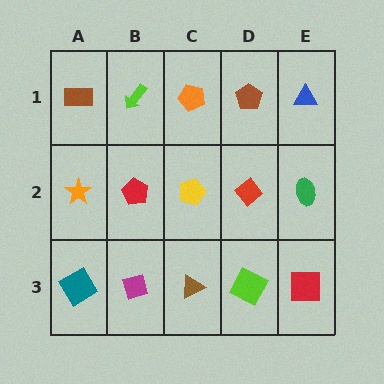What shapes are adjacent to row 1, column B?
A red pentagon (row 2, column B), a brown rectangle (row 1, column A), an orange pentagon (row 1, column C).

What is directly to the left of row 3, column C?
A magenta diamond.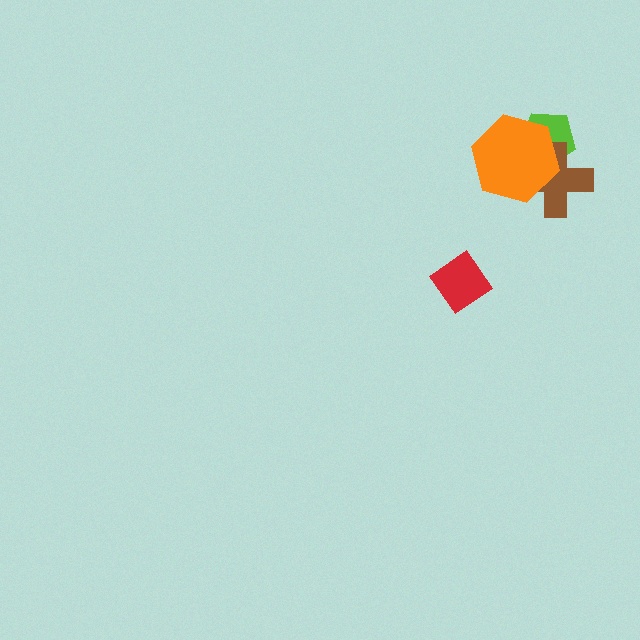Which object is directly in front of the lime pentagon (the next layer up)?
The brown cross is directly in front of the lime pentagon.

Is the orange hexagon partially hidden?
No, no other shape covers it.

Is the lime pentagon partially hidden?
Yes, it is partially covered by another shape.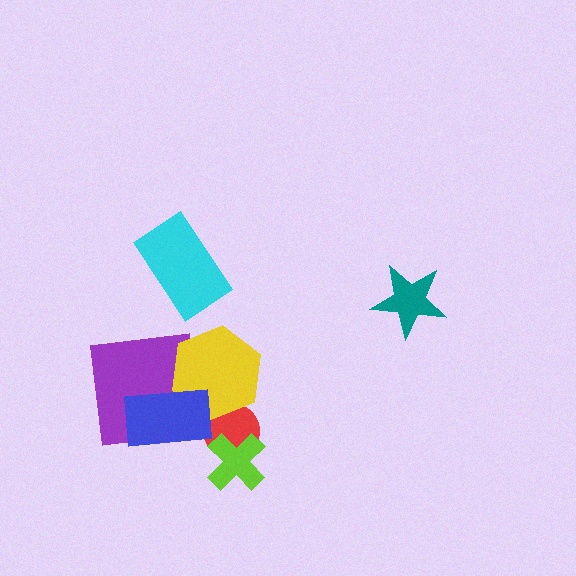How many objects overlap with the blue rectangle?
2 objects overlap with the blue rectangle.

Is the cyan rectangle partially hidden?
No, no other shape covers it.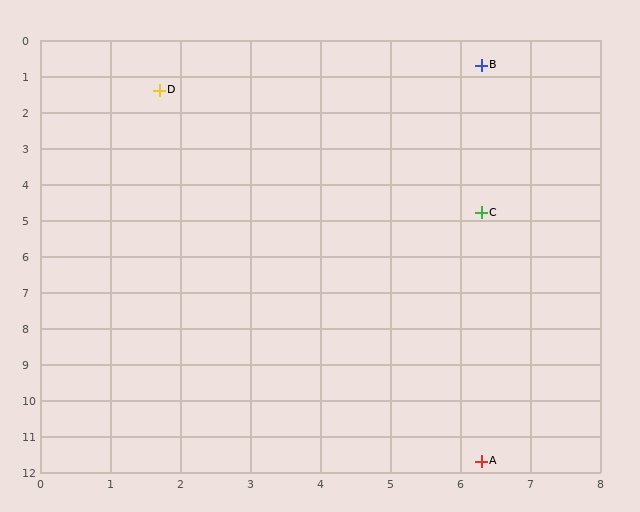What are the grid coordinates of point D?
Point D is at approximately (1.7, 1.4).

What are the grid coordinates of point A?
Point A is at approximately (6.3, 11.7).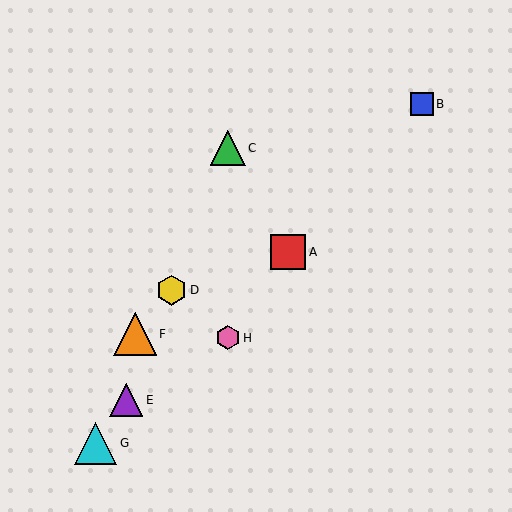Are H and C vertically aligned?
Yes, both are at x≈228.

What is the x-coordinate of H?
Object H is at x≈228.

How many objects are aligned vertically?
2 objects (C, H) are aligned vertically.